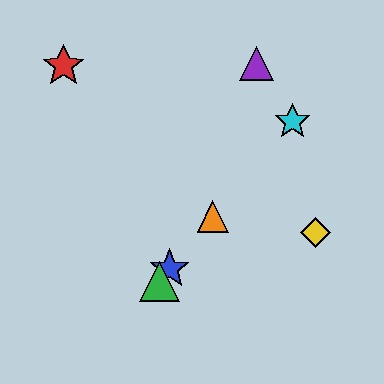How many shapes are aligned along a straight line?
4 shapes (the blue star, the green triangle, the orange triangle, the cyan star) are aligned along a straight line.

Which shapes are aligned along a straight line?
The blue star, the green triangle, the orange triangle, the cyan star are aligned along a straight line.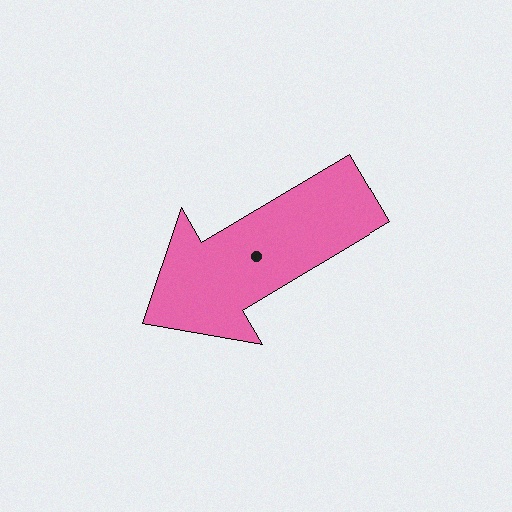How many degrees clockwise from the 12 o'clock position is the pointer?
Approximately 239 degrees.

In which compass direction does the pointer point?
Southwest.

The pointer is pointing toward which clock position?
Roughly 8 o'clock.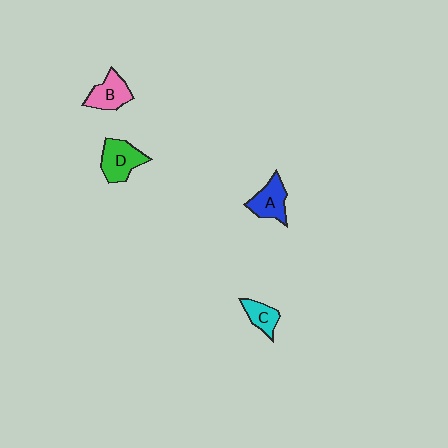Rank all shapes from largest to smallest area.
From largest to smallest: D (green), A (blue), B (pink), C (cyan).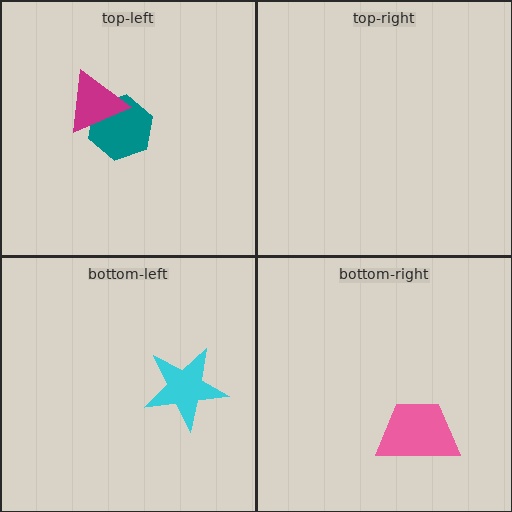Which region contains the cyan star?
The bottom-left region.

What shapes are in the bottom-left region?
The cyan star.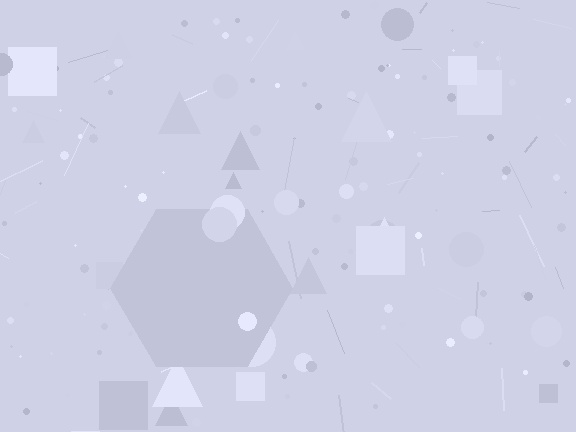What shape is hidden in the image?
A hexagon is hidden in the image.